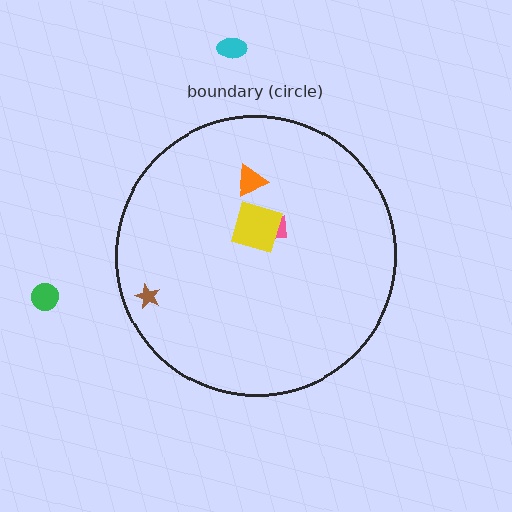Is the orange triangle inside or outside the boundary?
Inside.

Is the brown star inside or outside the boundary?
Inside.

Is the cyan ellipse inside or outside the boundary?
Outside.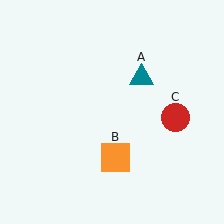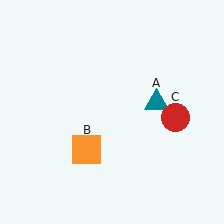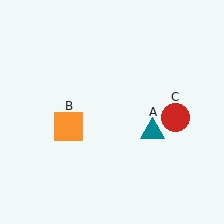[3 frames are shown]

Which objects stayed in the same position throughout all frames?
Red circle (object C) remained stationary.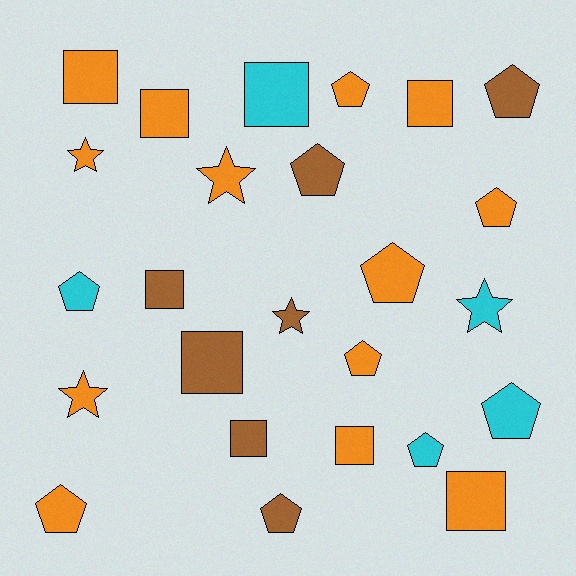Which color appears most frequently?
Orange, with 13 objects.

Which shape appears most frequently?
Pentagon, with 11 objects.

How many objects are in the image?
There are 25 objects.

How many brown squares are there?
There are 3 brown squares.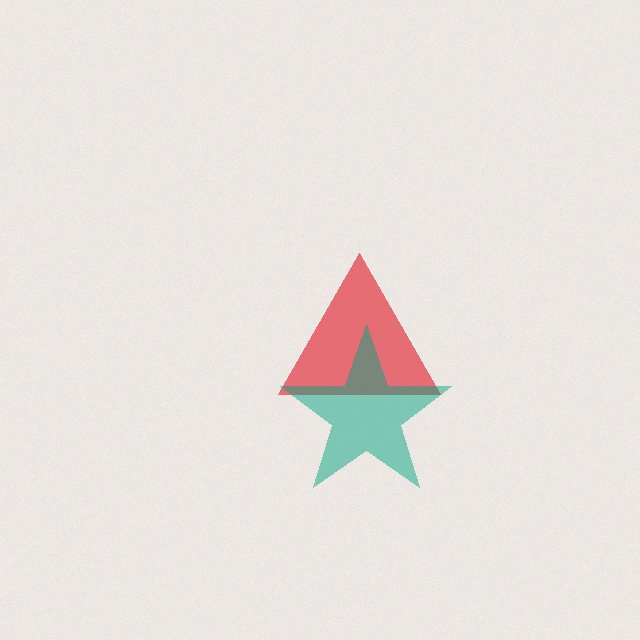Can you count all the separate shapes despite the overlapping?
Yes, there are 2 separate shapes.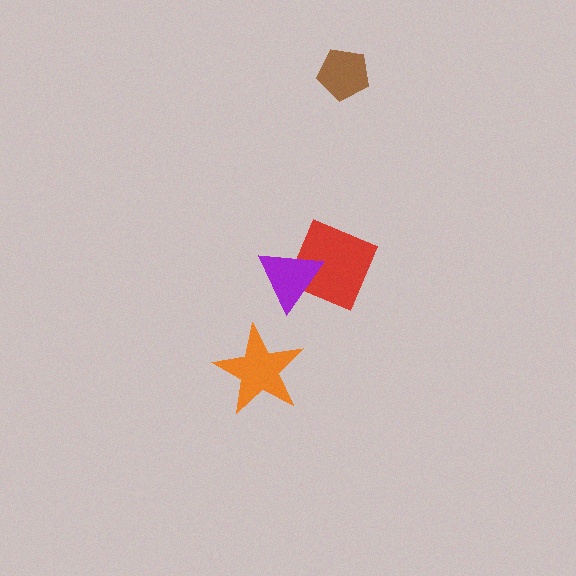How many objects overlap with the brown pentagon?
0 objects overlap with the brown pentagon.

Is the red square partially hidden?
Yes, it is partially covered by another shape.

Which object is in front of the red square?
The purple triangle is in front of the red square.